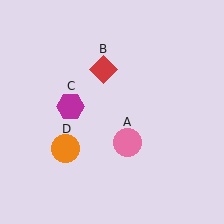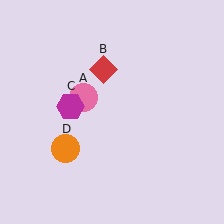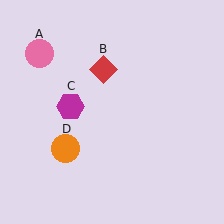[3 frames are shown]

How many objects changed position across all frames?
1 object changed position: pink circle (object A).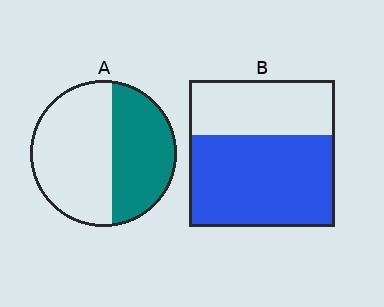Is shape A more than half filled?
No.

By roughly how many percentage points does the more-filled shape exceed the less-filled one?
By roughly 20 percentage points (B over A).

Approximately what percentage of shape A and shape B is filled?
A is approximately 45% and B is approximately 65%.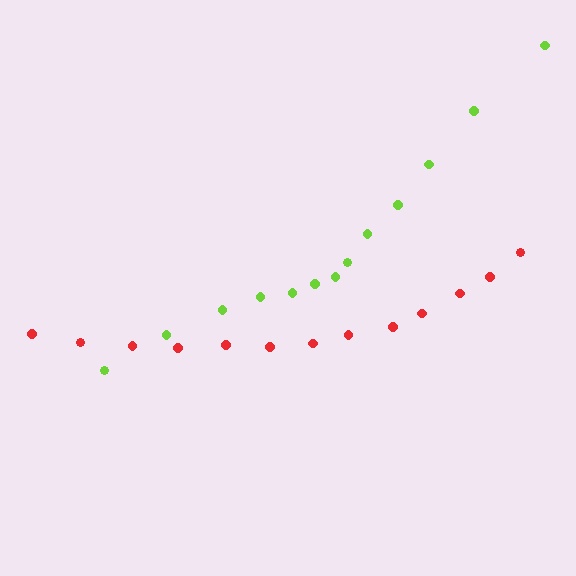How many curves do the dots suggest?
There are 2 distinct paths.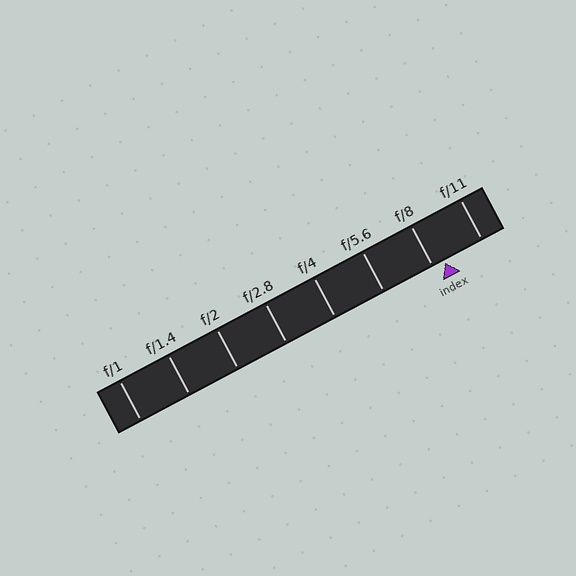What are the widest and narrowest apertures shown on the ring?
The widest aperture shown is f/1 and the narrowest is f/11.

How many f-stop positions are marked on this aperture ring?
There are 8 f-stop positions marked.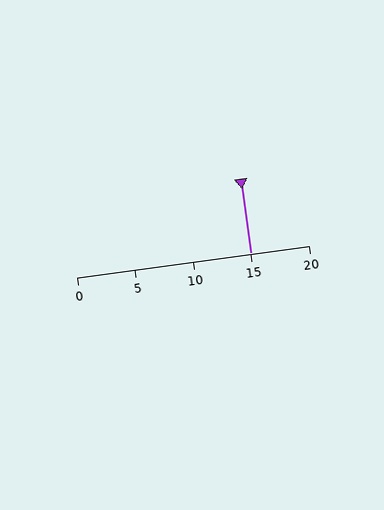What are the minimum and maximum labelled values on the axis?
The axis runs from 0 to 20.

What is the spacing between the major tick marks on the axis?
The major ticks are spaced 5 apart.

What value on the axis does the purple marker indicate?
The marker indicates approximately 15.